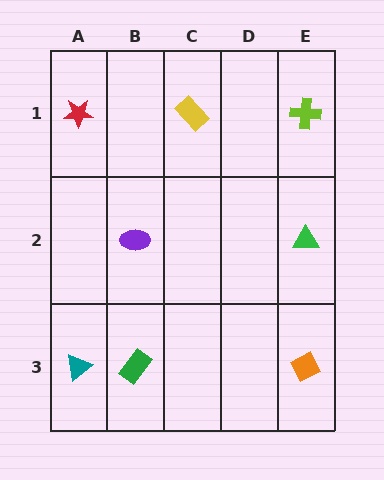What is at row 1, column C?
A yellow rectangle.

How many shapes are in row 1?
3 shapes.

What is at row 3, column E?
An orange diamond.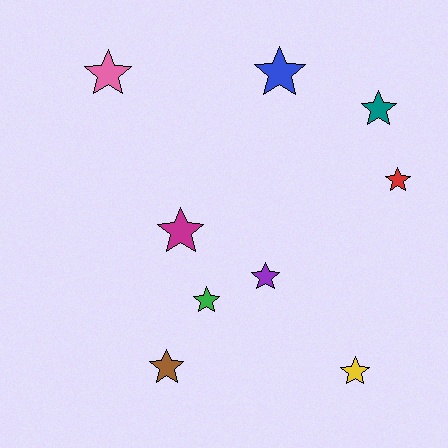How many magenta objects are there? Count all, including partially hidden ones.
There is 1 magenta object.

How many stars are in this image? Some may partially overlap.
There are 9 stars.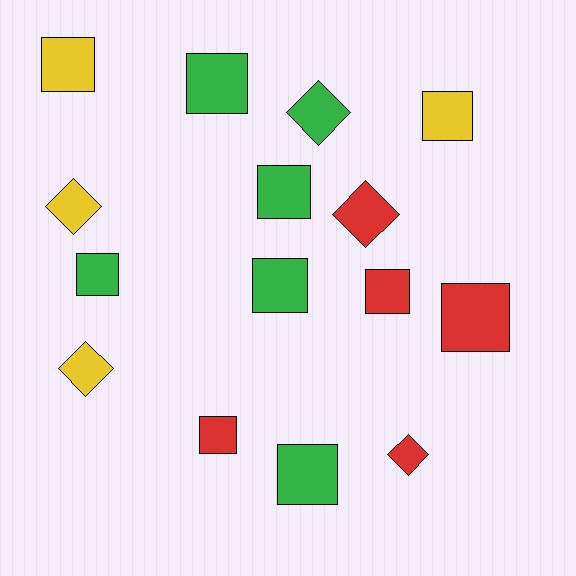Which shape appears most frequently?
Square, with 10 objects.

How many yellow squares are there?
There are 2 yellow squares.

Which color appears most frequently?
Green, with 6 objects.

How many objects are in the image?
There are 15 objects.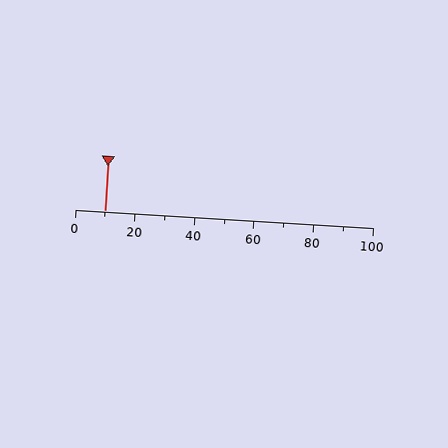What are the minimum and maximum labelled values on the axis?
The axis runs from 0 to 100.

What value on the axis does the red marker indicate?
The marker indicates approximately 10.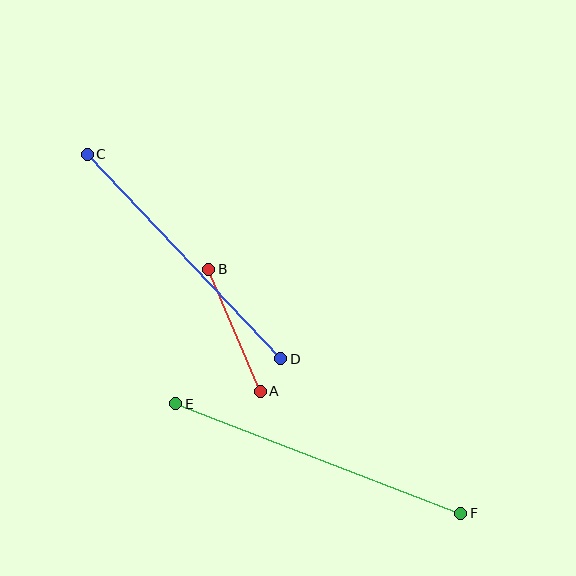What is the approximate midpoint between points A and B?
The midpoint is at approximately (235, 330) pixels.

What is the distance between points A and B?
The distance is approximately 132 pixels.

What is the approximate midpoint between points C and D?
The midpoint is at approximately (184, 257) pixels.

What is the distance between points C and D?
The distance is approximately 281 pixels.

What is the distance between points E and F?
The distance is approximately 306 pixels.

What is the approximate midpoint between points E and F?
The midpoint is at approximately (318, 459) pixels.